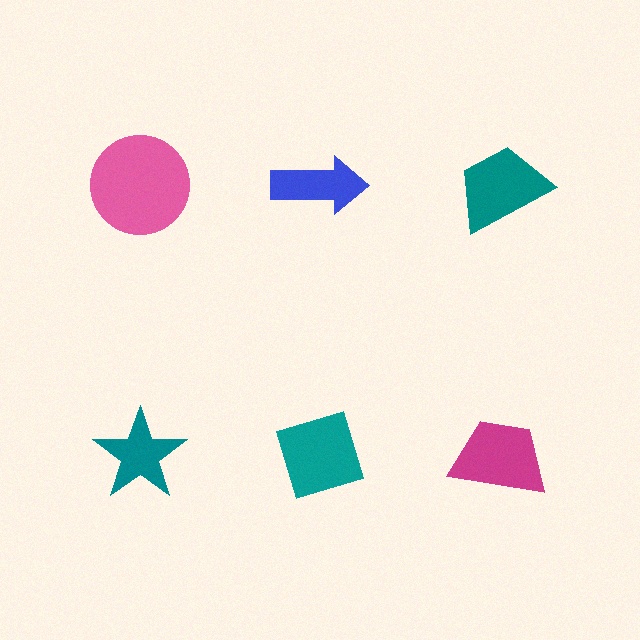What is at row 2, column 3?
A magenta trapezoid.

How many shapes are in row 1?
3 shapes.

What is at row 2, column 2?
A teal diamond.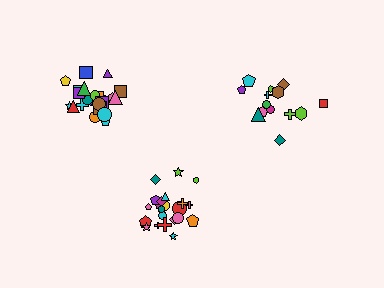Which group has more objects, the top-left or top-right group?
The top-left group.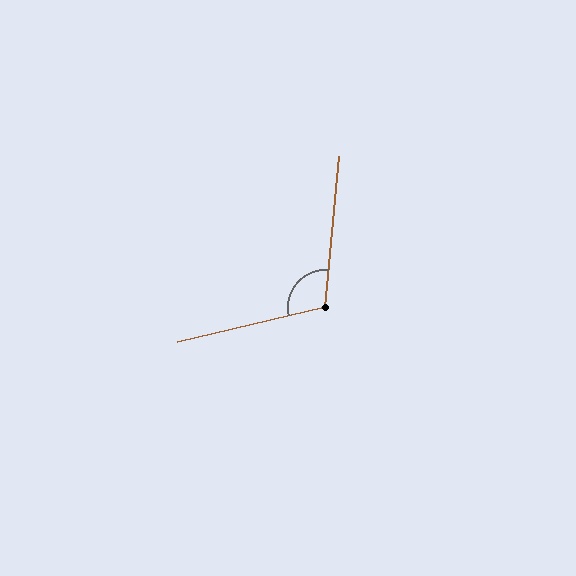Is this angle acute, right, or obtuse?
It is obtuse.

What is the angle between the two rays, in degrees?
Approximately 109 degrees.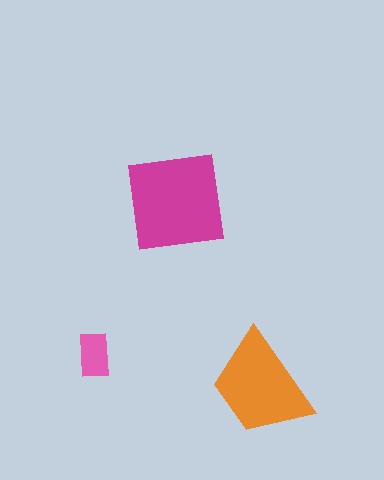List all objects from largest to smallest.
The magenta square, the orange trapezoid, the pink rectangle.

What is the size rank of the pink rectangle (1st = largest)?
3rd.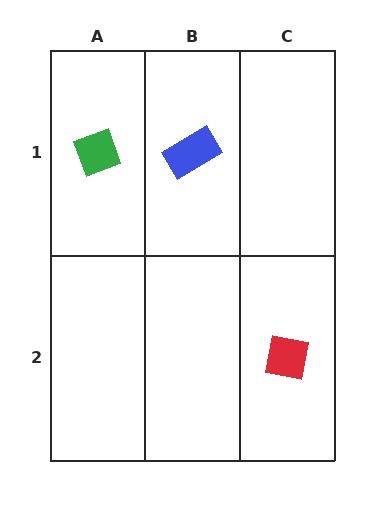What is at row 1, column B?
A blue rectangle.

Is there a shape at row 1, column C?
No, that cell is empty.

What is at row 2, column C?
A red square.